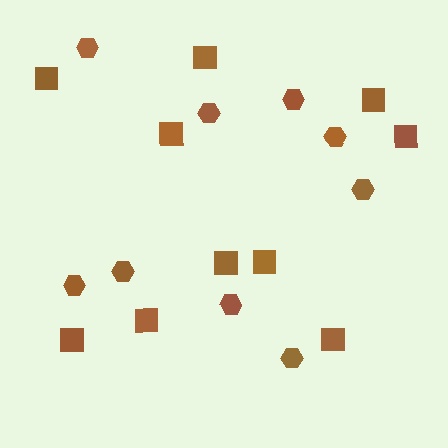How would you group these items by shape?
There are 2 groups: one group of squares (10) and one group of hexagons (9).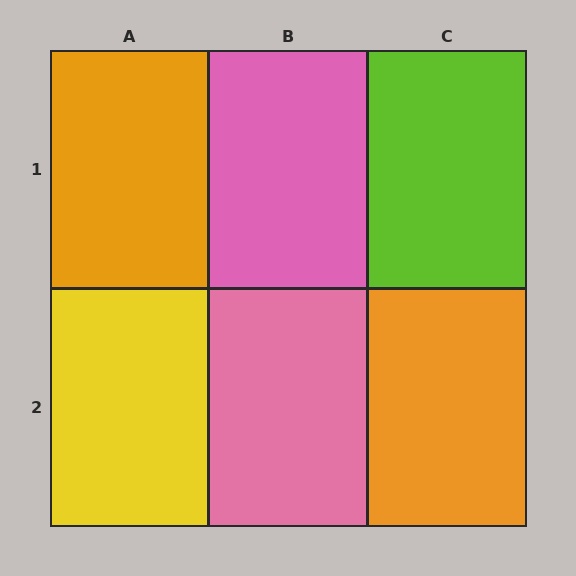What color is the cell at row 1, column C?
Lime.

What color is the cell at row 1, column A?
Orange.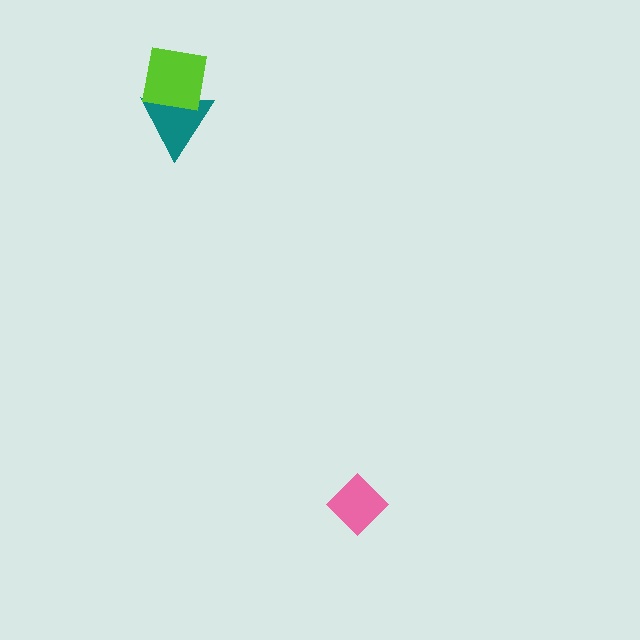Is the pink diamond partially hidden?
No, no other shape covers it.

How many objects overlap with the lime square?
1 object overlaps with the lime square.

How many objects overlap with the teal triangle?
1 object overlaps with the teal triangle.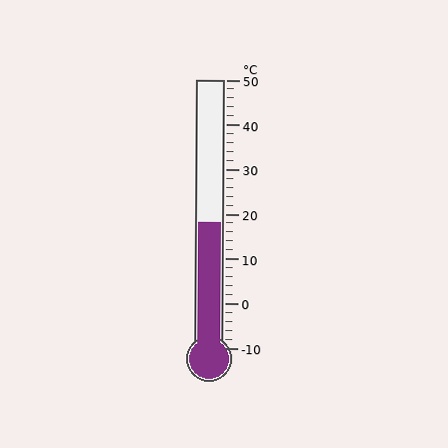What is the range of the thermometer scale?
The thermometer scale ranges from -10°C to 50°C.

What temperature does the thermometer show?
The thermometer shows approximately 18°C.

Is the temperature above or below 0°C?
The temperature is above 0°C.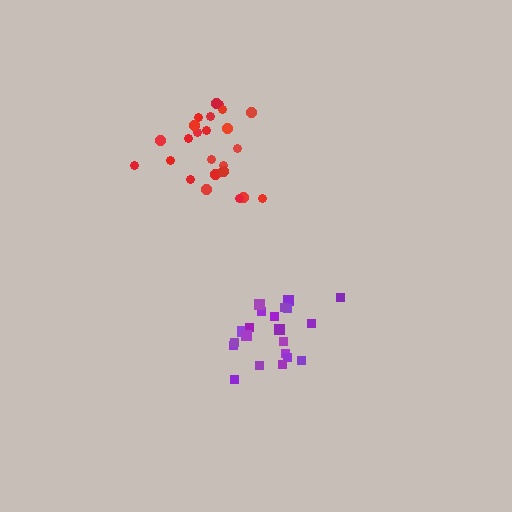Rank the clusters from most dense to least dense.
purple, red.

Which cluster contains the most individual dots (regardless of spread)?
Red (24).